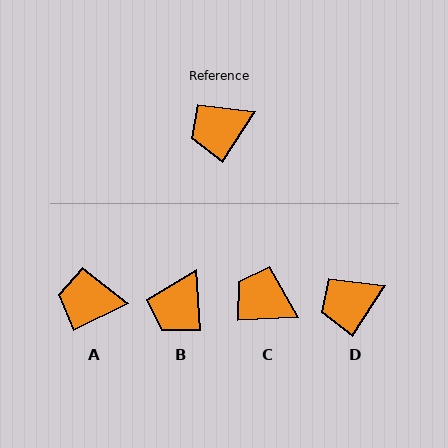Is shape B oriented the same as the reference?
No, it is off by about 38 degrees.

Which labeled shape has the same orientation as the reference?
D.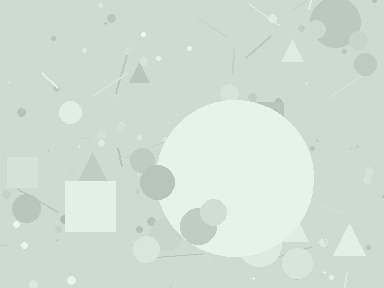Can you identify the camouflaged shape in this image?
The camouflaged shape is a circle.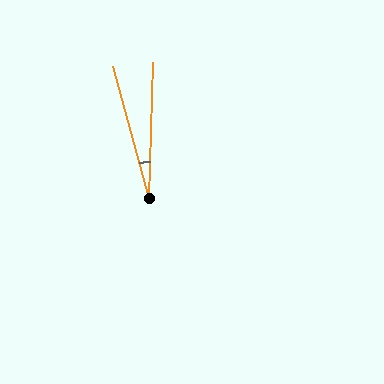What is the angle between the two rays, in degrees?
Approximately 17 degrees.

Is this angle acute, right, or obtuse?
It is acute.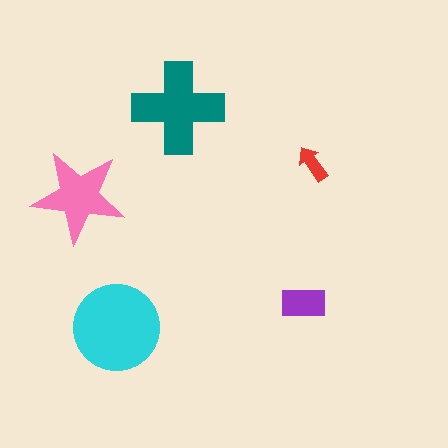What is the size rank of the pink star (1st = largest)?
3rd.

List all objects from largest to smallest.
The cyan circle, the teal cross, the pink star, the purple rectangle, the red arrow.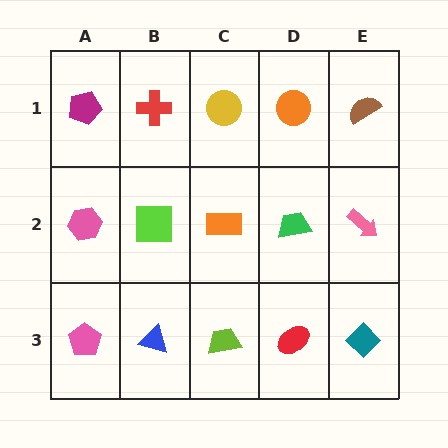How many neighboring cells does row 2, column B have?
4.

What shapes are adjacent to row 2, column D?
An orange circle (row 1, column D), a red ellipse (row 3, column D), an orange rectangle (row 2, column C), a pink arrow (row 2, column E).